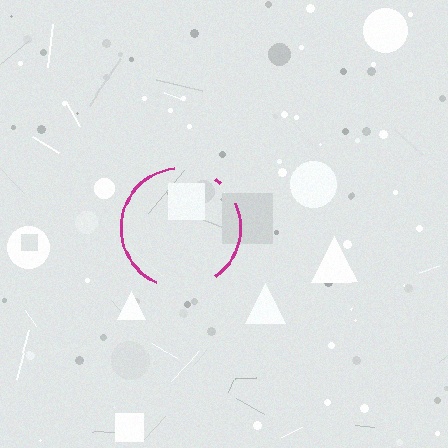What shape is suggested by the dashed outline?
The dashed outline suggests a circle.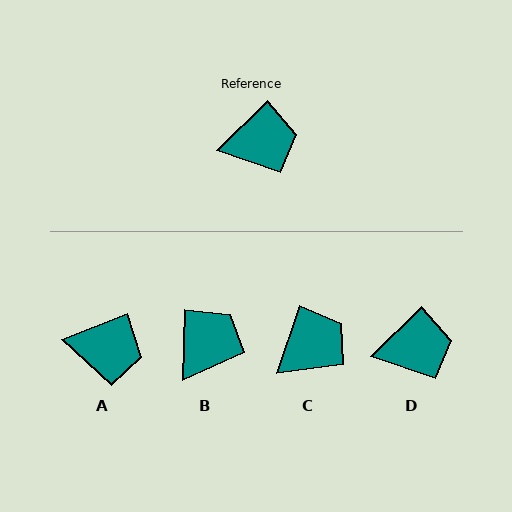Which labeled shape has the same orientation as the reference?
D.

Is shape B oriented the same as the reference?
No, it is off by about 44 degrees.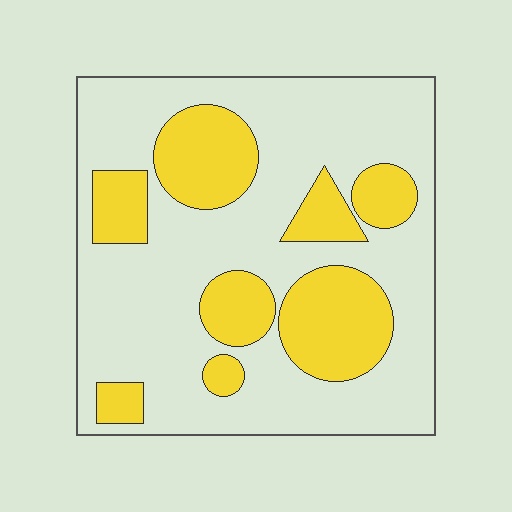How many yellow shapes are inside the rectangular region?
8.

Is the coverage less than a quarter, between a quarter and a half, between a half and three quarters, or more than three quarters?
Between a quarter and a half.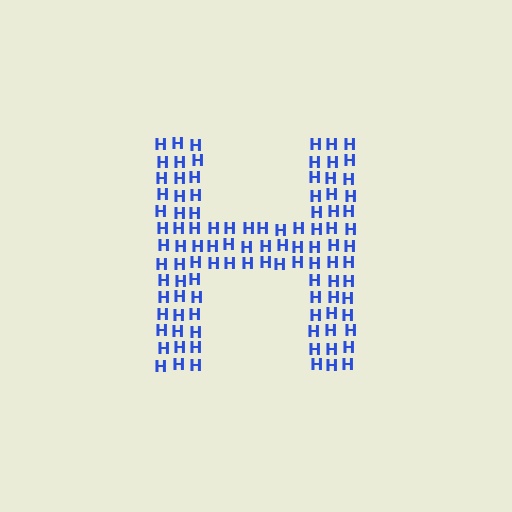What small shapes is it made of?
It is made of small letter H's.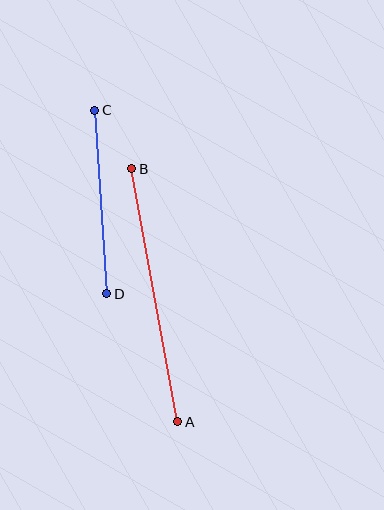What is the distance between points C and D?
The distance is approximately 184 pixels.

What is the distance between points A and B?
The distance is approximately 257 pixels.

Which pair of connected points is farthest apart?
Points A and B are farthest apart.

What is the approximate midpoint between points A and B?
The midpoint is at approximately (155, 295) pixels.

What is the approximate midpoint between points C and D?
The midpoint is at approximately (101, 202) pixels.